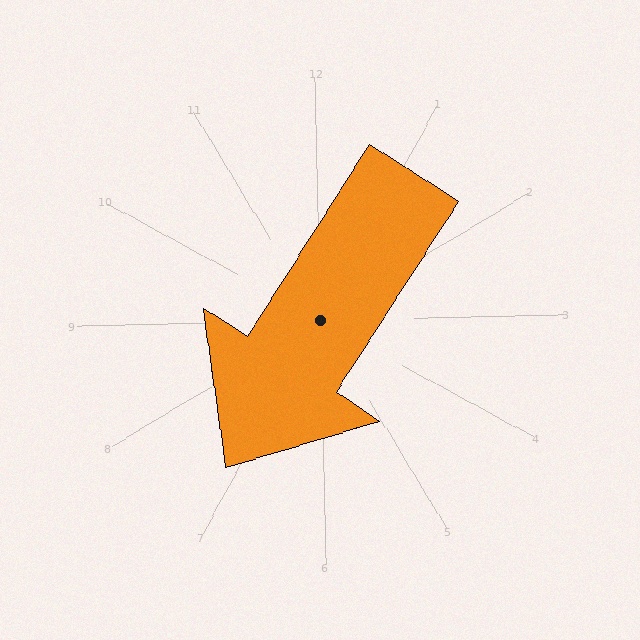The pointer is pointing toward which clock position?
Roughly 7 o'clock.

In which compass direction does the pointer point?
Southwest.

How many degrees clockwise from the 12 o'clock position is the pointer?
Approximately 214 degrees.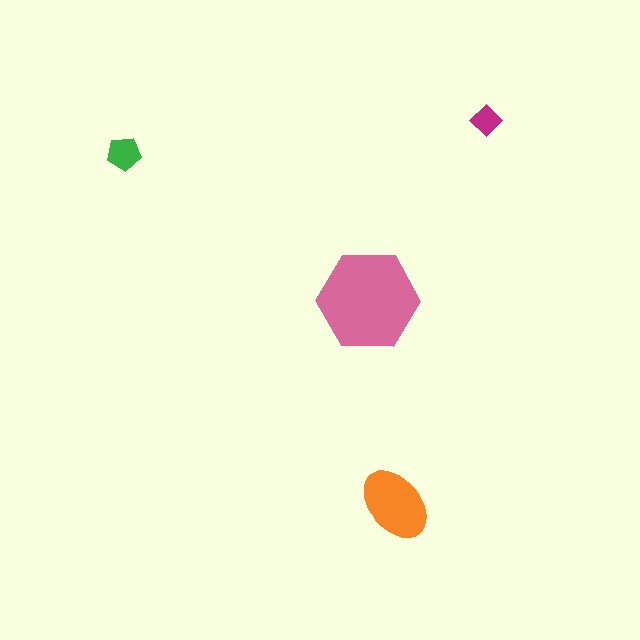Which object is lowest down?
The orange ellipse is bottommost.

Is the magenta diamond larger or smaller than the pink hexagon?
Smaller.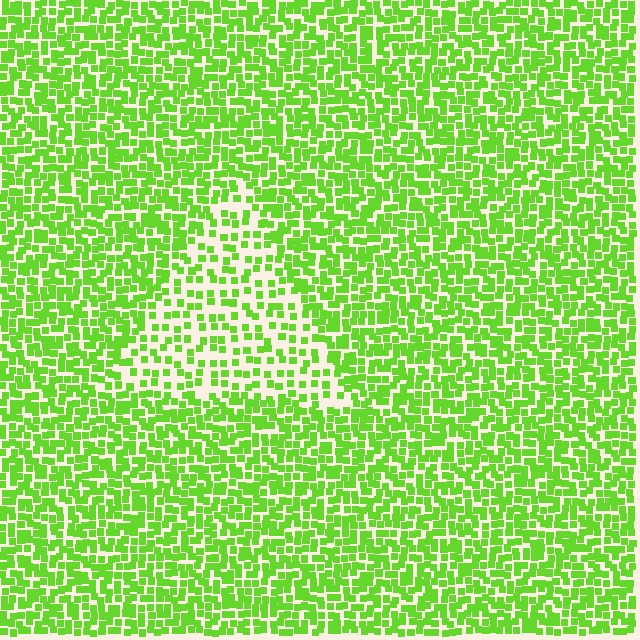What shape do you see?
I see a triangle.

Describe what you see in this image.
The image contains small lime elements arranged at two different densities. A triangle-shaped region is visible where the elements are less densely packed than the surrounding area.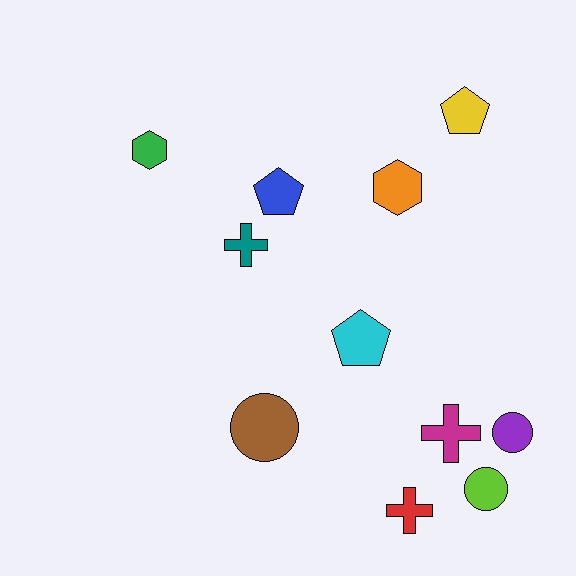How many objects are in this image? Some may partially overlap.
There are 11 objects.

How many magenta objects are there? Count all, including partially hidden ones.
There is 1 magenta object.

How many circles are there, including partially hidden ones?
There are 3 circles.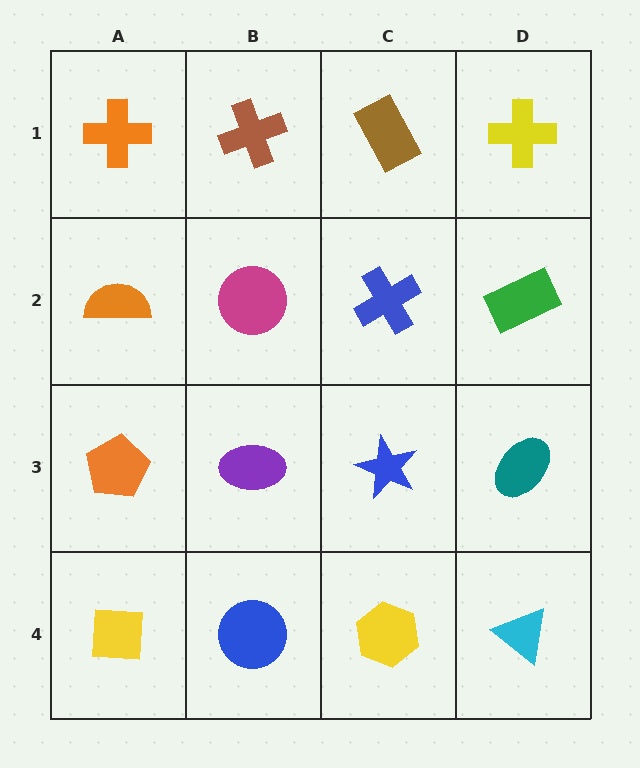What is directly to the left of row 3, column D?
A blue star.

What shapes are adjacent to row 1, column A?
An orange semicircle (row 2, column A), a brown cross (row 1, column B).